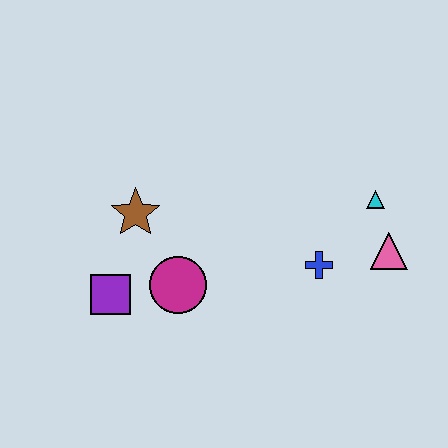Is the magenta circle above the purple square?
Yes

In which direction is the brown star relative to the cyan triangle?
The brown star is to the left of the cyan triangle.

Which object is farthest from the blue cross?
The purple square is farthest from the blue cross.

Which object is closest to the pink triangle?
The cyan triangle is closest to the pink triangle.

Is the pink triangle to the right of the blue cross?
Yes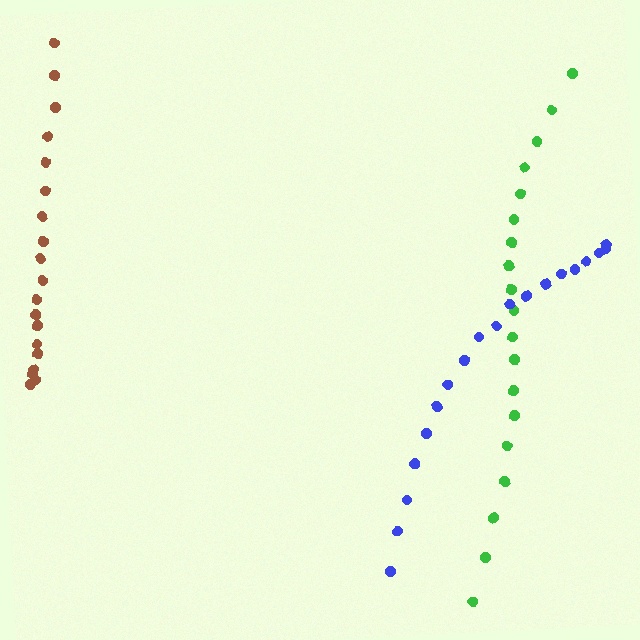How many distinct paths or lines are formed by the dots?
There are 3 distinct paths.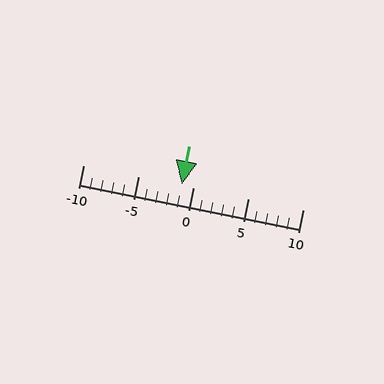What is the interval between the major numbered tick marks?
The major tick marks are spaced 5 units apart.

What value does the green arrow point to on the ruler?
The green arrow points to approximately -1.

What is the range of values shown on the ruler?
The ruler shows values from -10 to 10.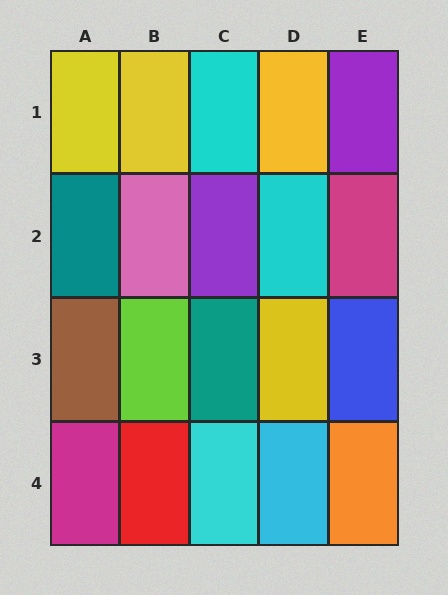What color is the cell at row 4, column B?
Red.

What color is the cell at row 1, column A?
Yellow.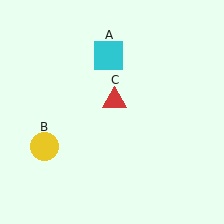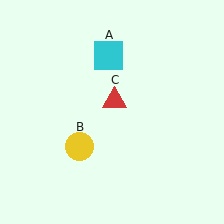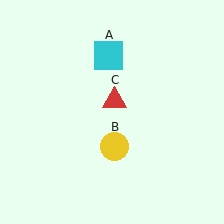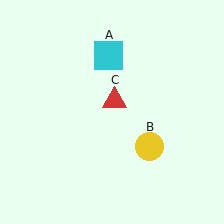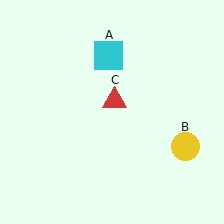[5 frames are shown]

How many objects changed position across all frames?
1 object changed position: yellow circle (object B).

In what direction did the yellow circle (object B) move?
The yellow circle (object B) moved right.